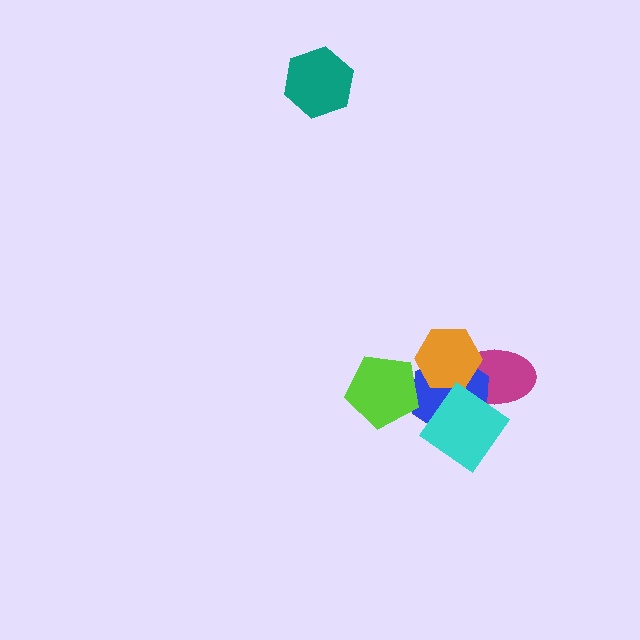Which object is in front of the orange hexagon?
The cyan diamond is in front of the orange hexagon.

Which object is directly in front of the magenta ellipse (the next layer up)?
The blue hexagon is directly in front of the magenta ellipse.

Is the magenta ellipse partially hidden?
Yes, it is partially covered by another shape.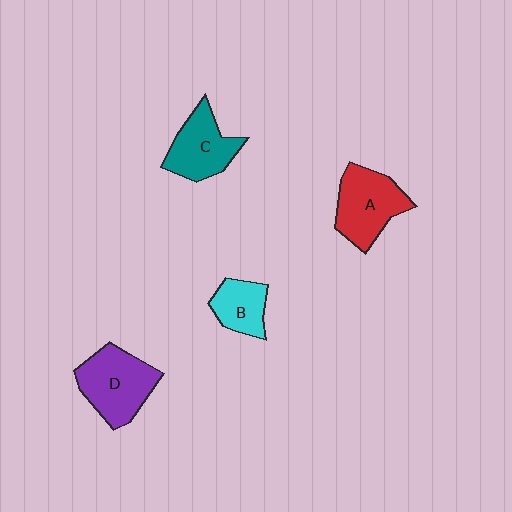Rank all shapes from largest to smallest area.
From largest to smallest: D (purple), A (red), C (teal), B (cyan).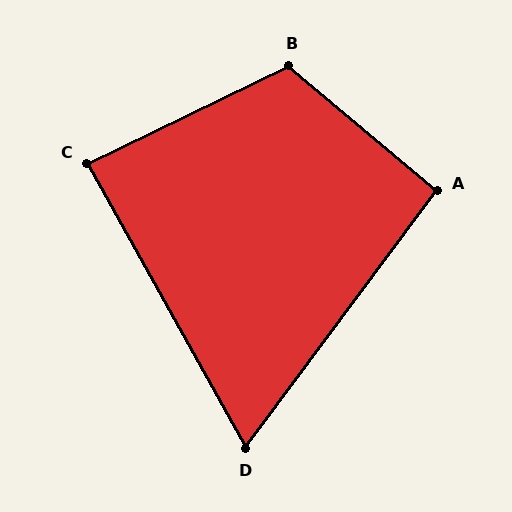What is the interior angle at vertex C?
Approximately 87 degrees (approximately right).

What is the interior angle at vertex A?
Approximately 93 degrees (approximately right).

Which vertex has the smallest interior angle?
D, at approximately 66 degrees.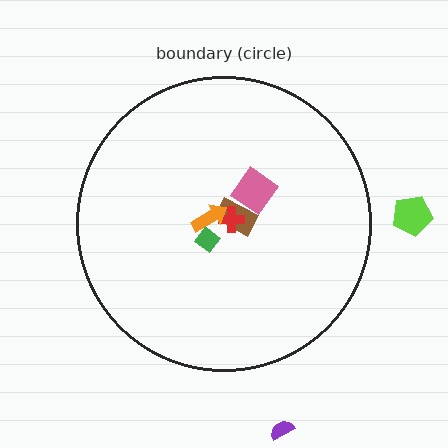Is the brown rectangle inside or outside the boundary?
Inside.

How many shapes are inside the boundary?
5 inside, 2 outside.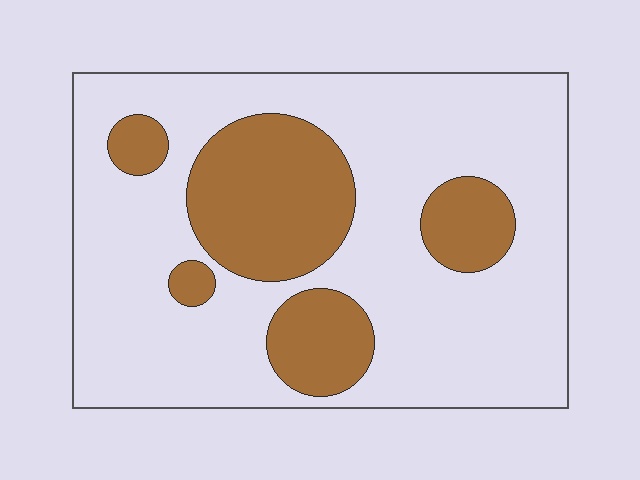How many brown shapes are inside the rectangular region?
5.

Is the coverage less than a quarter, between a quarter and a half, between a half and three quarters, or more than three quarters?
Between a quarter and a half.